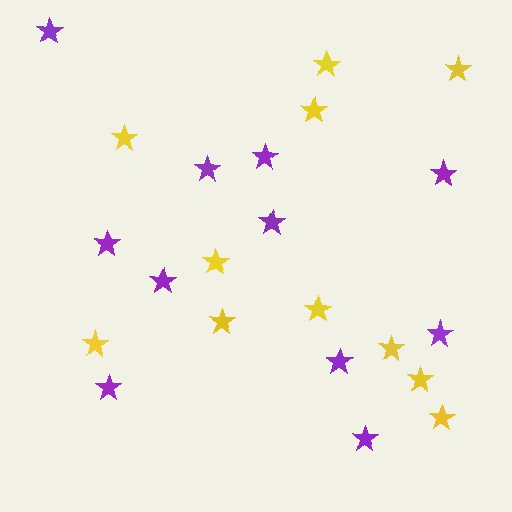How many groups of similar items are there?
There are 2 groups: one group of yellow stars (11) and one group of purple stars (11).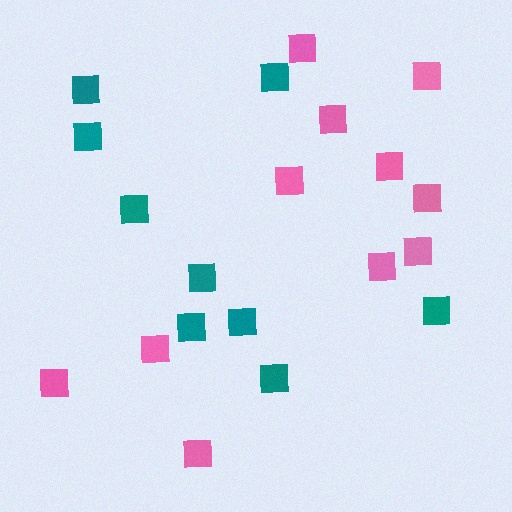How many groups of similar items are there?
There are 2 groups: one group of pink squares (11) and one group of teal squares (9).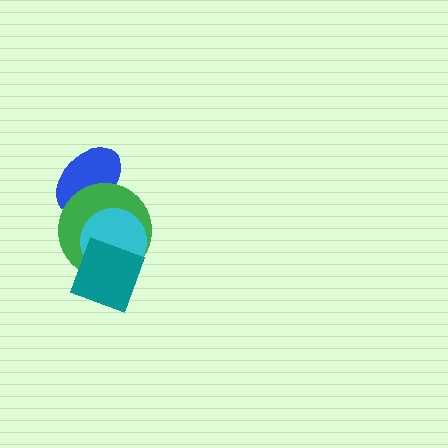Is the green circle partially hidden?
Yes, it is partially covered by another shape.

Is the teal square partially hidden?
No, no other shape covers it.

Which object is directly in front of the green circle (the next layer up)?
The cyan circle is directly in front of the green circle.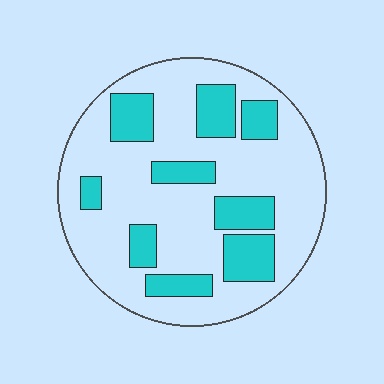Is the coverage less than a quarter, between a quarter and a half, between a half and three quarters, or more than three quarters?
Between a quarter and a half.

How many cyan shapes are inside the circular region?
9.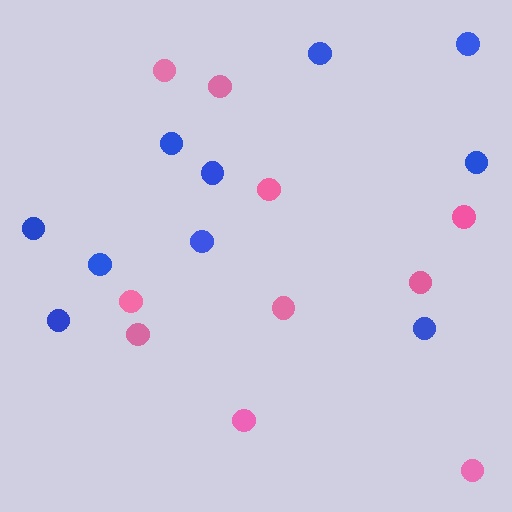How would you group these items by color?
There are 2 groups: one group of pink circles (10) and one group of blue circles (10).